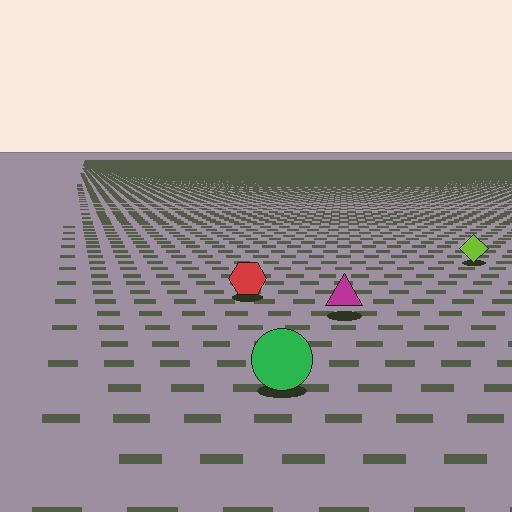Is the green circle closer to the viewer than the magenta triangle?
Yes. The green circle is closer — you can tell from the texture gradient: the ground texture is coarser near it.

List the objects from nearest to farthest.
From nearest to farthest: the green circle, the magenta triangle, the red hexagon, the lime diamond.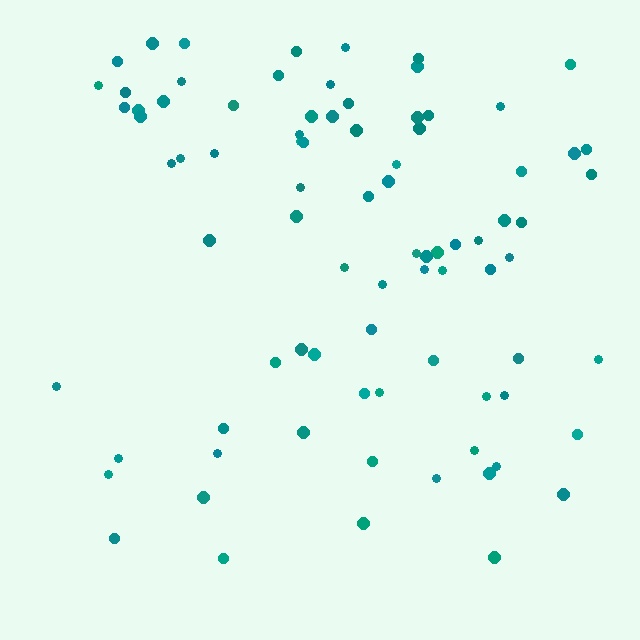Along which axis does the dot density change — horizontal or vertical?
Vertical.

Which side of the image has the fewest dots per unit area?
The bottom.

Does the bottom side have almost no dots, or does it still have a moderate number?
Still a moderate number, just noticeably fewer than the top.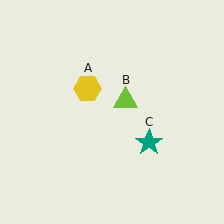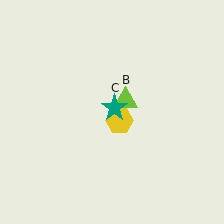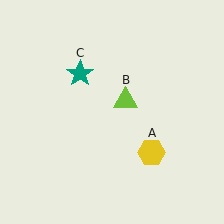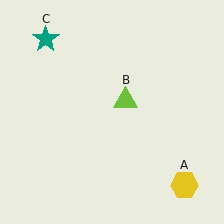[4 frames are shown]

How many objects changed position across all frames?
2 objects changed position: yellow hexagon (object A), teal star (object C).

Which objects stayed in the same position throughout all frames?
Lime triangle (object B) remained stationary.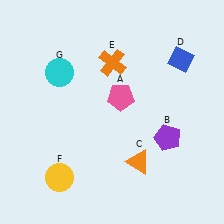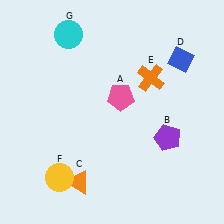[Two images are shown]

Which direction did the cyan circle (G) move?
The cyan circle (G) moved up.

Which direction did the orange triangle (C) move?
The orange triangle (C) moved left.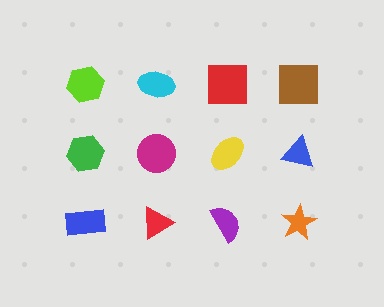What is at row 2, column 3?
A yellow ellipse.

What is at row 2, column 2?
A magenta circle.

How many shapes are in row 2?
4 shapes.